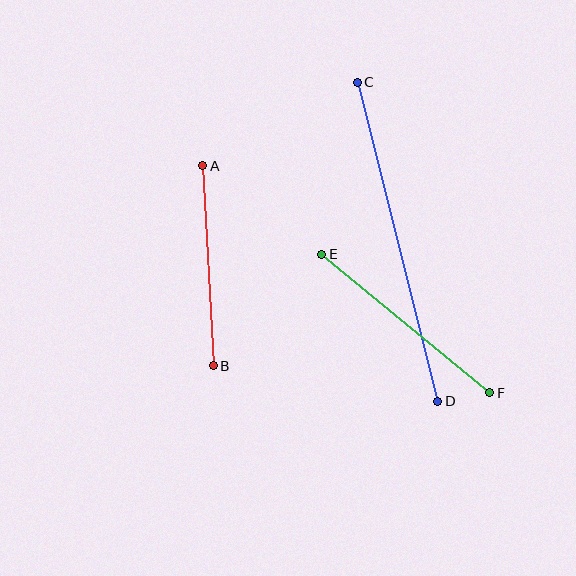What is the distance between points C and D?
The distance is approximately 329 pixels.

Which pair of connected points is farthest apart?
Points C and D are farthest apart.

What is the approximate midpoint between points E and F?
The midpoint is at approximately (406, 324) pixels.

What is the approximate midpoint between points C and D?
The midpoint is at approximately (397, 242) pixels.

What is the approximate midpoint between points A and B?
The midpoint is at approximately (208, 266) pixels.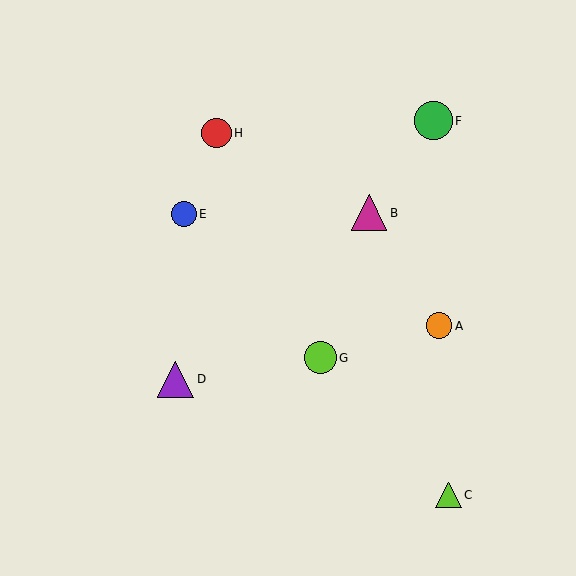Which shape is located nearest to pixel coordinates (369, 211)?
The magenta triangle (labeled B) at (369, 213) is nearest to that location.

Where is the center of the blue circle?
The center of the blue circle is at (184, 214).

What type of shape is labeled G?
Shape G is a lime circle.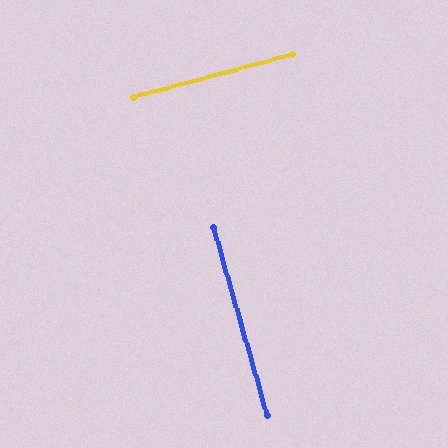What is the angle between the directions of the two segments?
Approximately 89 degrees.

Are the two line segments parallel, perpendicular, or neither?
Perpendicular — they meet at approximately 89°.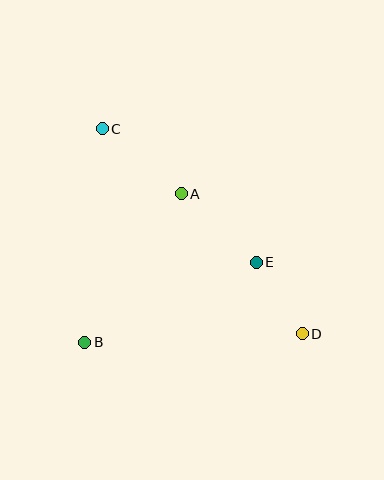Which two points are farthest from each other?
Points C and D are farthest from each other.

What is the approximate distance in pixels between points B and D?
The distance between B and D is approximately 218 pixels.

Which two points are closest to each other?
Points D and E are closest to each other.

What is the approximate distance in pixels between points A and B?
The distance between A and B is approximately 177 pixels.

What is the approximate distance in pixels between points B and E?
The distance between B and E is approximately 189 pixels.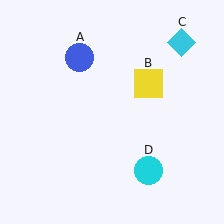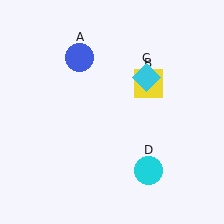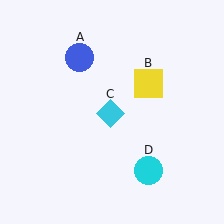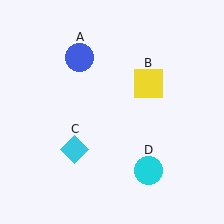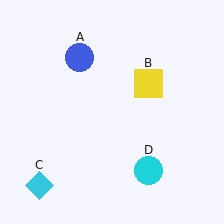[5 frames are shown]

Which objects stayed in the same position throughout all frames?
Blue circle (object A) and yellow square (object B) and cyan circle (object D) remained stationary.